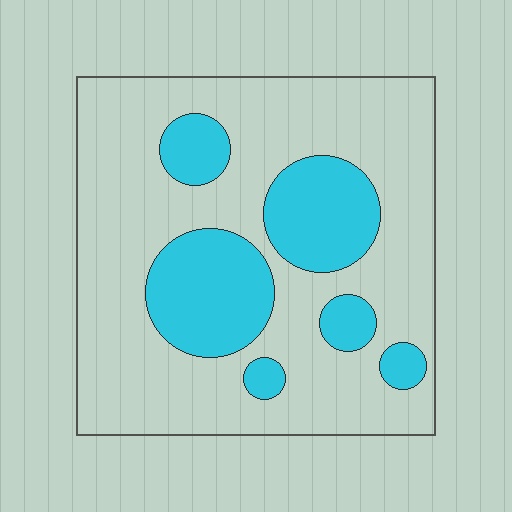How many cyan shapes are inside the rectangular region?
6.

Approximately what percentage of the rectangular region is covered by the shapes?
Approximately 25%.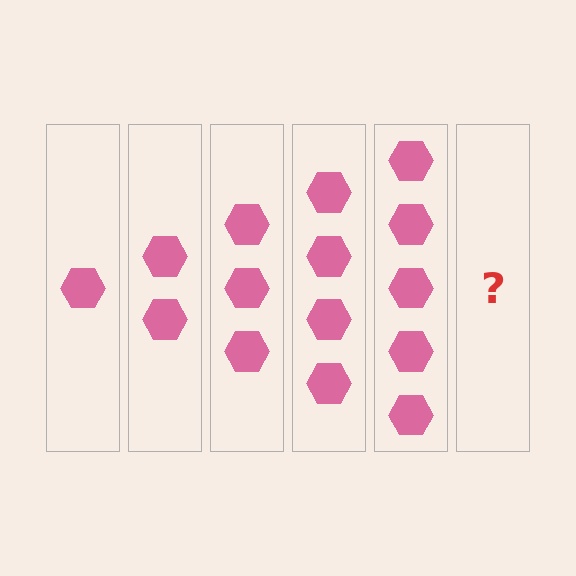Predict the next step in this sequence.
The next step is 6 hexagons.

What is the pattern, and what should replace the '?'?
The pattern is that each step adds one more hexagon. The '?' should be 6 hexagons.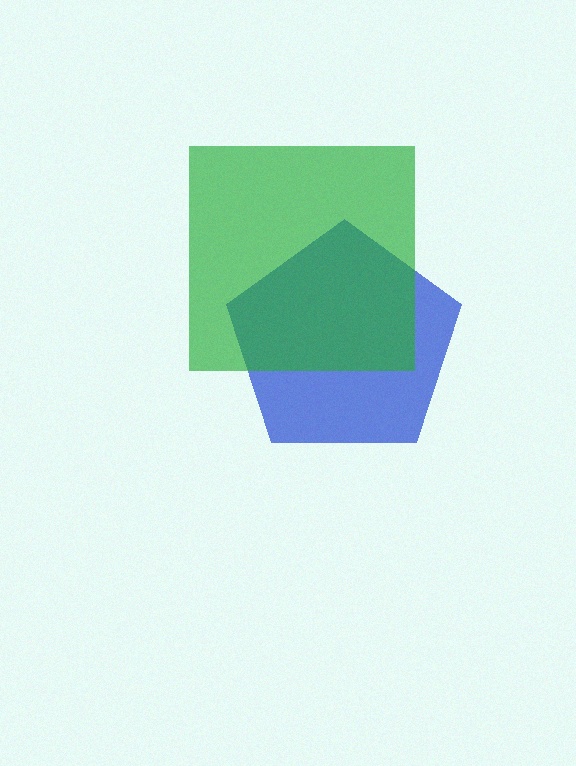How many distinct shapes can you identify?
There are 2 distinct shapes: a blue pentagon, a green square.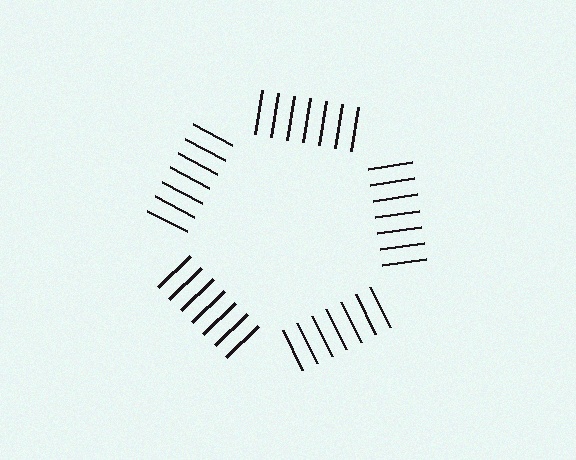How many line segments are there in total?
35 — 7 along each of the 5 edges.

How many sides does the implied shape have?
5 sides — the line-ends trace a pentagon.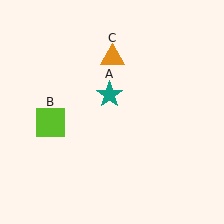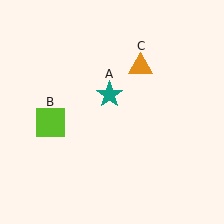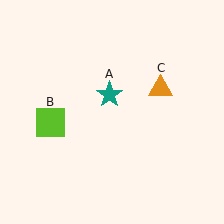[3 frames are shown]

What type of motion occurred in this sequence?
The orange triangle (object C) rotated clockwise around the center of the scene.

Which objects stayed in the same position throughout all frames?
Teal star (object A) and lime square (object B) remained stationary.